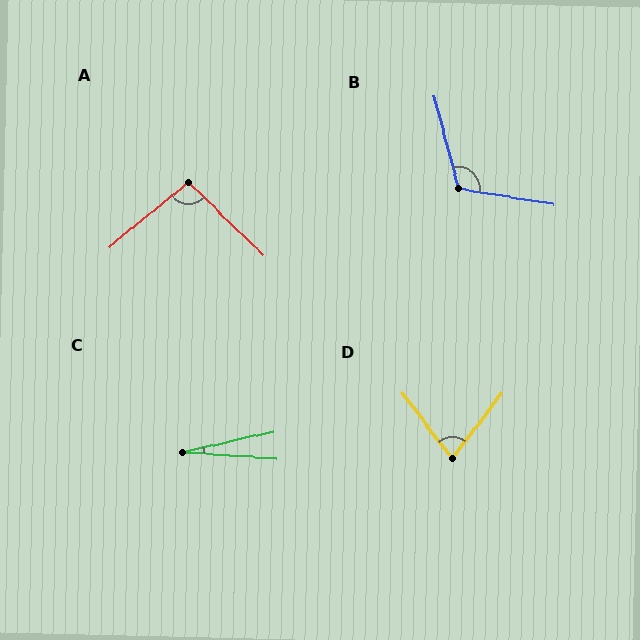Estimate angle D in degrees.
Approximately 75 degrees.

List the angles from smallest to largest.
C (16°), D (75°), A (96°), B (114°).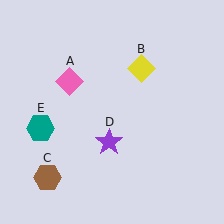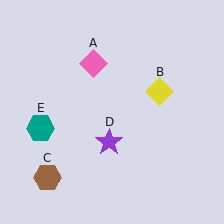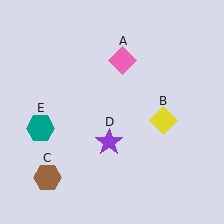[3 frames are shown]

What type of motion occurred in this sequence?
The pink diamond (object A), yellow diamond (object B) rotated clockwise around the center of the scene.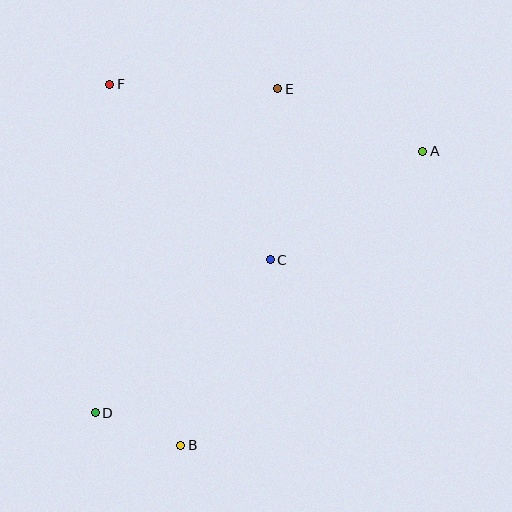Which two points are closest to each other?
Points B and D are closest to each other.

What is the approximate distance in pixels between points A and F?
The distance between A and F is approximately 321 pixels.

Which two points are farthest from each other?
Points A and D are farthest from each other.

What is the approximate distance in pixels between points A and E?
The distance between A and E is approximately 158 pixels.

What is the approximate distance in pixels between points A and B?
The distance between A and B is approximately 381 pixels.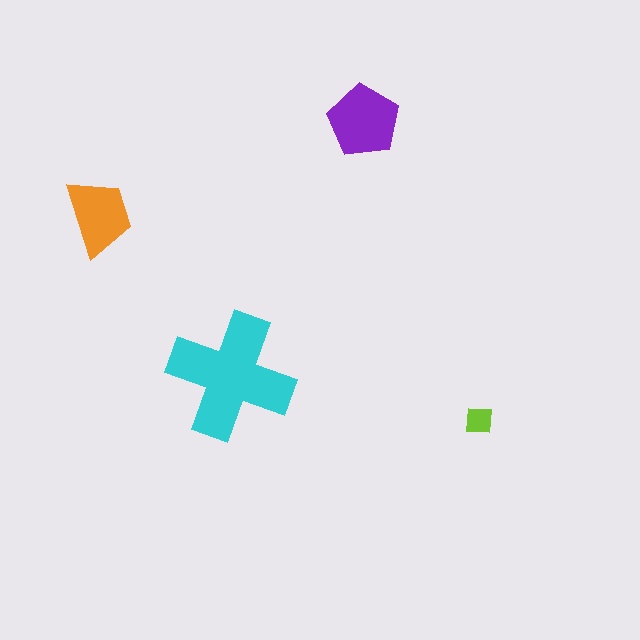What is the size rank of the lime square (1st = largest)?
4th.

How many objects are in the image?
There are 4 objects in the image.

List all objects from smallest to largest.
The lime square, the orange trapezoid, the purple pentagon, the cyan cross.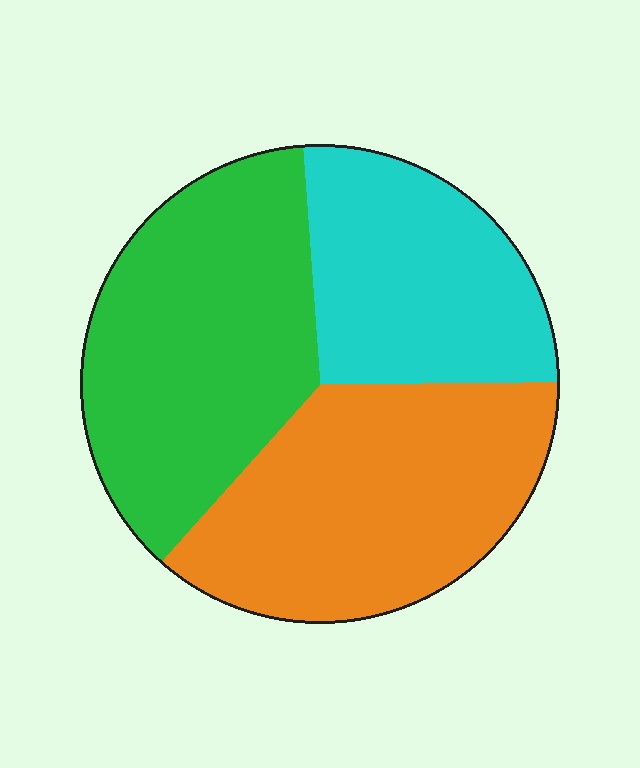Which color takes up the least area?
Cyan, at roughly 25%.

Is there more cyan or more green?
Green.